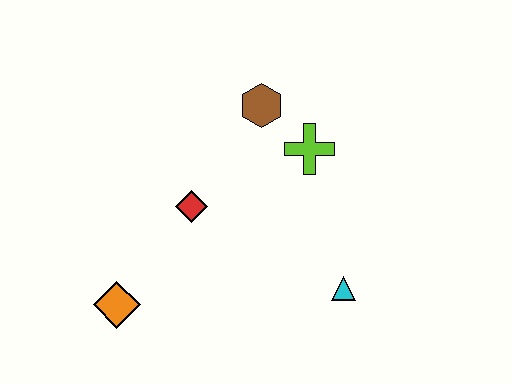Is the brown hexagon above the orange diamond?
Yes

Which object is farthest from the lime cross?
The orange diamond is farthest from the lime cross.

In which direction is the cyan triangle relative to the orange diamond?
The cyan triangle is to the right of the orange diamond.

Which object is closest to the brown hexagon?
The lime cross is closest to the brown hexagon.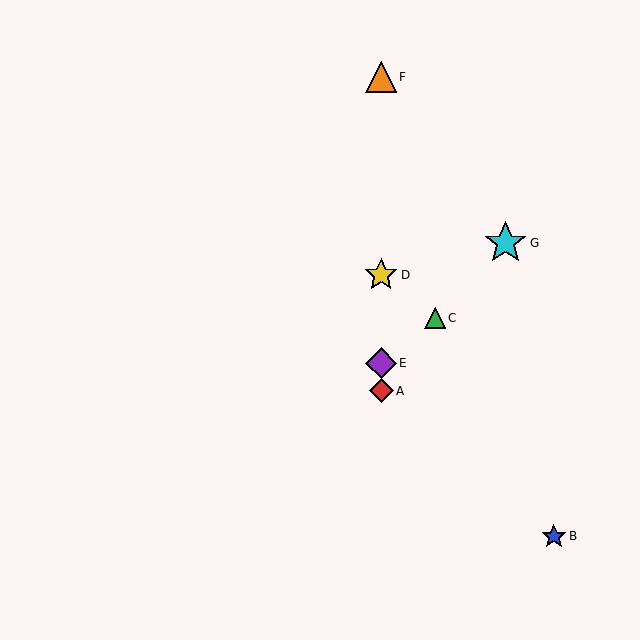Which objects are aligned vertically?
Objects A, D, E, F are aligned vertically.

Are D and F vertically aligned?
Yes, both are at x≈381.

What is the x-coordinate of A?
Object A is at x≈381.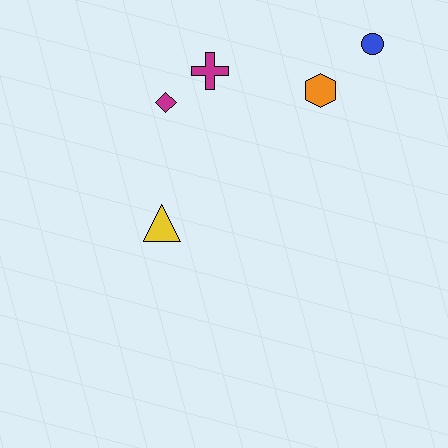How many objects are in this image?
There are 5 objects.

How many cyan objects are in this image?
There are no cyan objects.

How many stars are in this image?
There are no stars.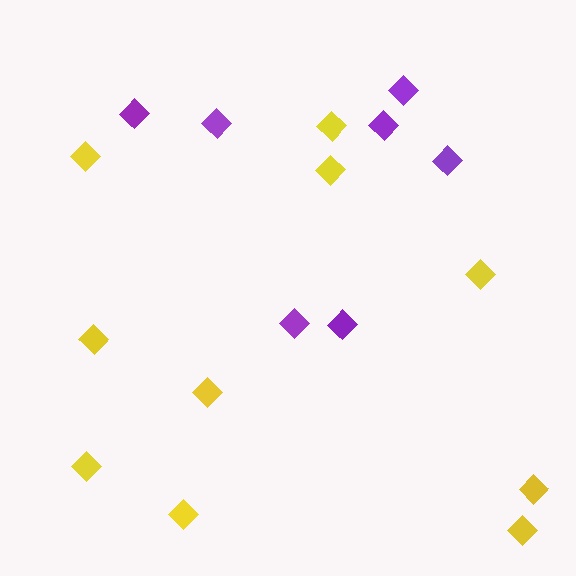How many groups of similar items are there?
There are 2 groups: one group of yellow diamonds (10) and one group of purple diamonds (7).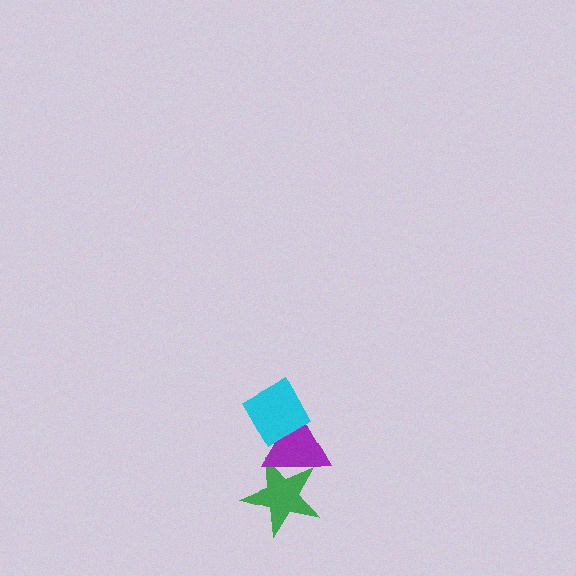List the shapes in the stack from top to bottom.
From top to bottom: the cyan diamond, the purple triangle, the green star.